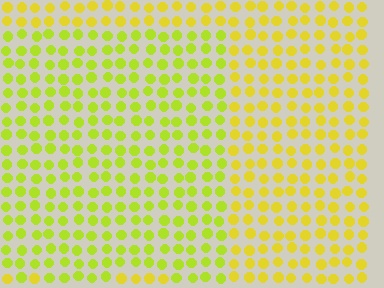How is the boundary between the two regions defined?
The boundary is defined purely by a slight shift in hue (about 22 degrees). Spacing, size, and orientation are identical on both sides.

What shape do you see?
I see a rectangle.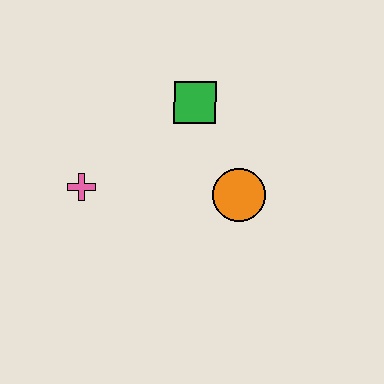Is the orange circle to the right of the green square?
Yes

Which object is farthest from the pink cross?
The orange circle is farthest from the pink cross.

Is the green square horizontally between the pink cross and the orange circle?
Yes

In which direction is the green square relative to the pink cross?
The green square is to the right of the pink cross.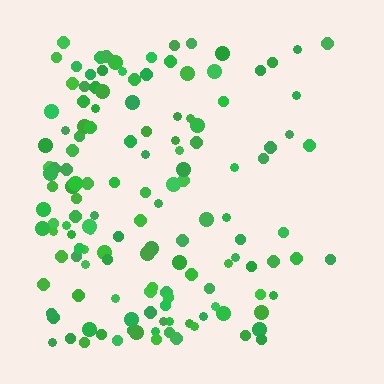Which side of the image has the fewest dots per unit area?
The right.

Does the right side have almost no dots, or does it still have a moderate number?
Still a moderate number, just noticeably fewer than the left.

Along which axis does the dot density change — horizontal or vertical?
Horizontal.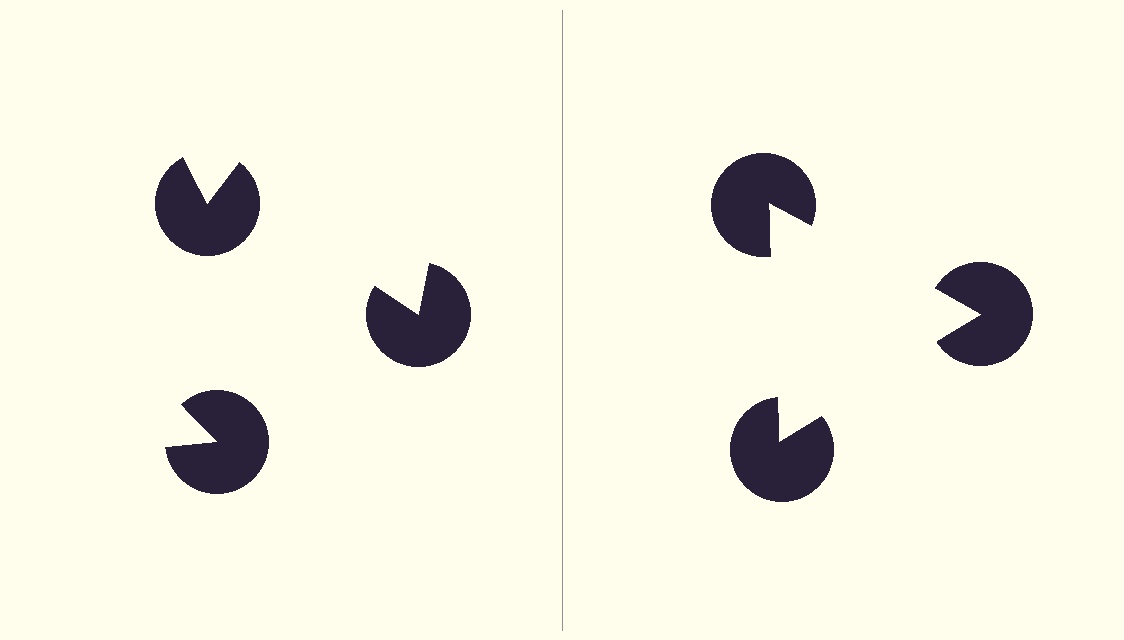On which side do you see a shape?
An illusory triangle appears on the right side. On the left side the wedge cuts are rotated, so no coherent shape forms.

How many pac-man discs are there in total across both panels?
6 — 3 on each side.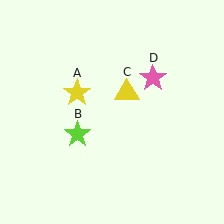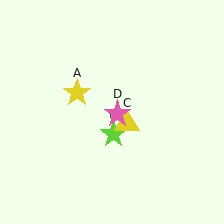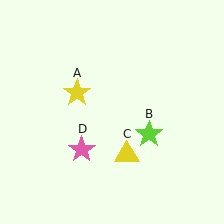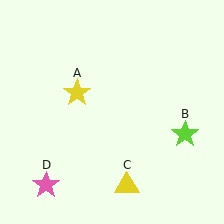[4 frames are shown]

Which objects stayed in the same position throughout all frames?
Yellow star (object A) remained stationary.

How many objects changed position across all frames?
3 objects changed position: lime star (object B), yellow triangle (object C), pink star (object D).